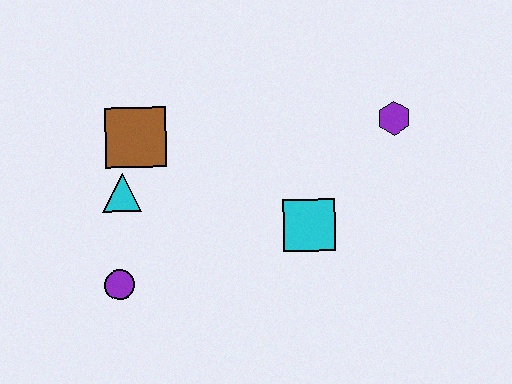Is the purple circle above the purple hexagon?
No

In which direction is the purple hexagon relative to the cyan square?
The purple hexagon is above the cyan square.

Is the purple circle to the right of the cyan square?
No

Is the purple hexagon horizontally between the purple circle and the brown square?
No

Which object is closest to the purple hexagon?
The cyan square is closest to the purple hexagon.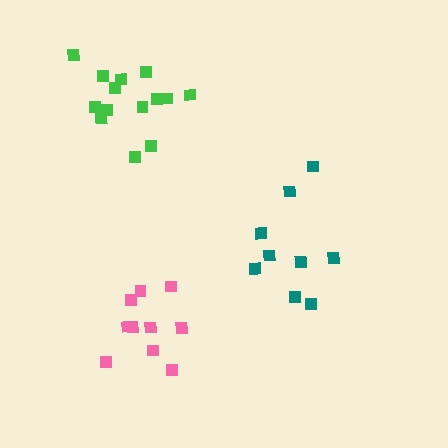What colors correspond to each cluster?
The clusters are colored: teal, green, pink.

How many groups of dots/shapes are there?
There are 3 groups.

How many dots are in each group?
Group 1: 9 dots, Group 2: 14 dots, Group 3: 10 dots (33 total).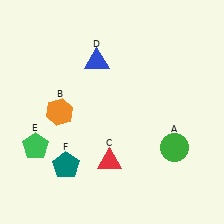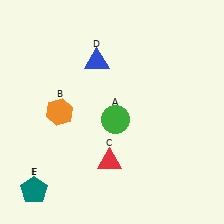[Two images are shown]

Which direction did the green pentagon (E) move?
The green pentagon (E) moved down.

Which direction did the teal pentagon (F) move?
The teal pentagon (F) moved left.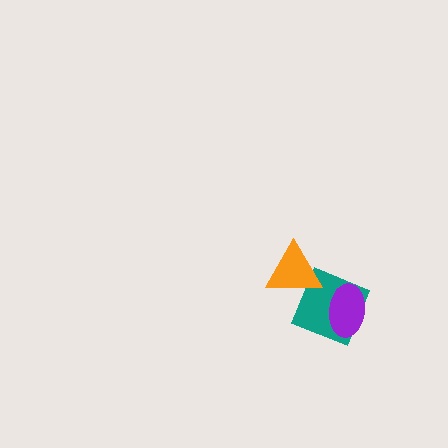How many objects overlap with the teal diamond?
2 objects overlap with the teal diamond.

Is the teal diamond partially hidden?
Yes, it is partially covered by another shape.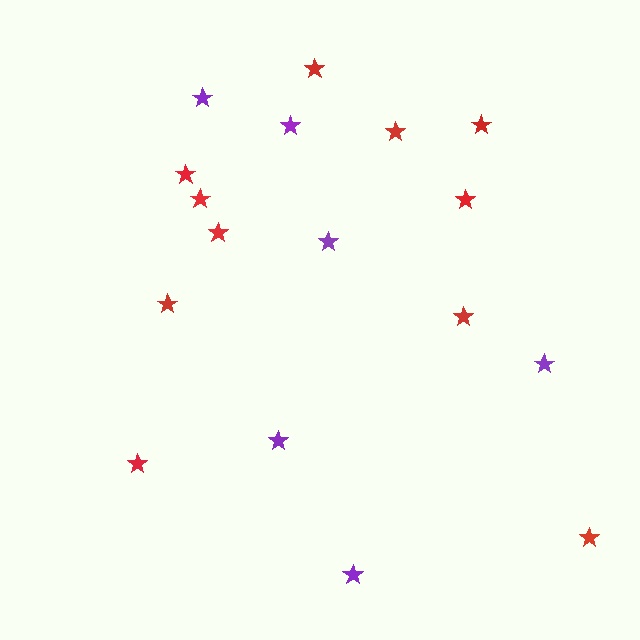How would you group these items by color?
There are 2 groups: one group of red stars (11) and one group of purple stars (6).